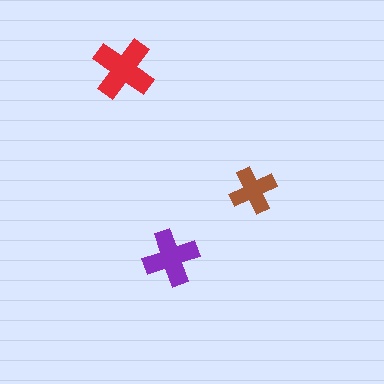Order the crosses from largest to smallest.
the red one, the purple one, the brown one.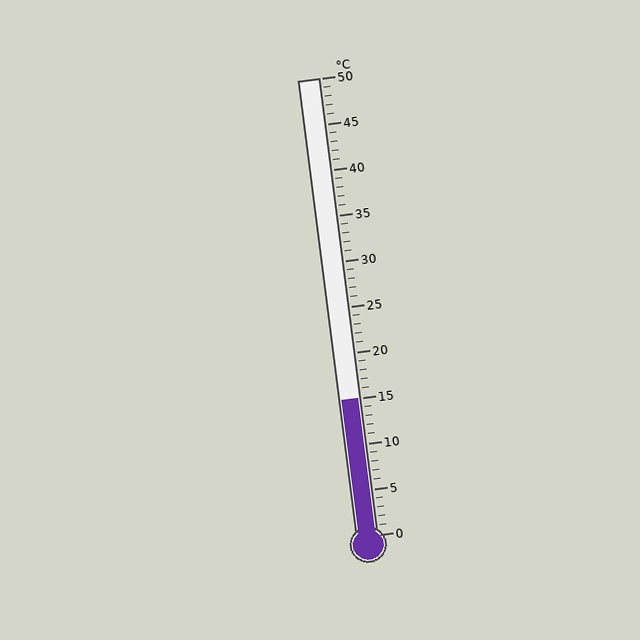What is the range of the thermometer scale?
The thermometer scale ranges from 0°C to 50°C.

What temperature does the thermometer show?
The thermometer shows approximately 15°C.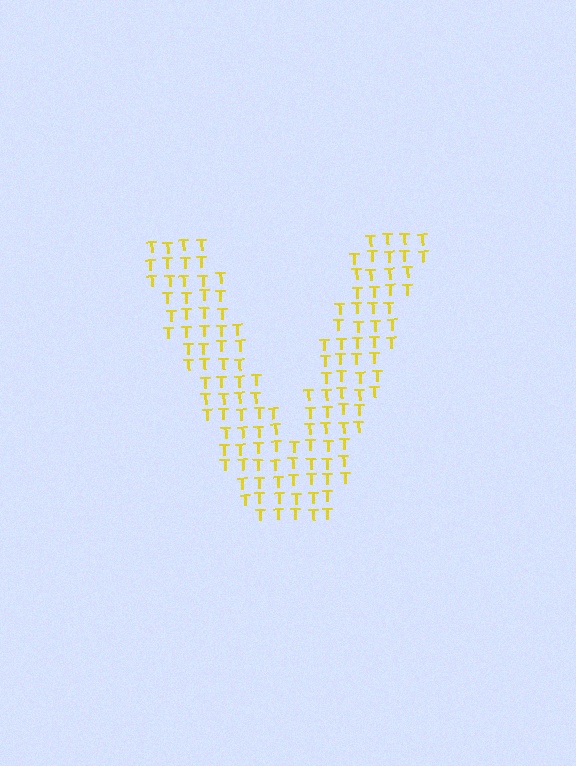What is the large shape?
The large shape is the letter V.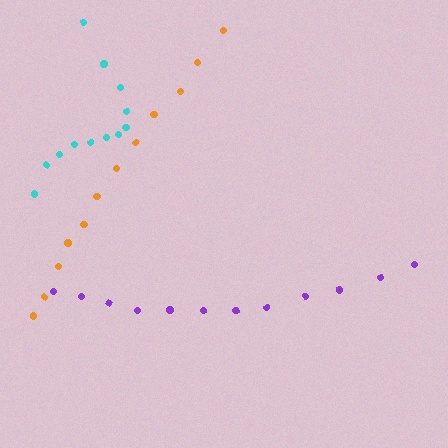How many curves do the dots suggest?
There are 3 distinct paths.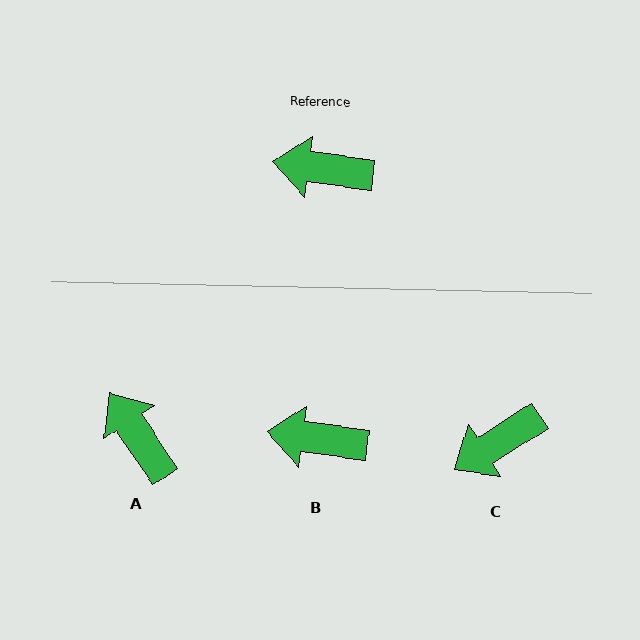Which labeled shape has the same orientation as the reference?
B.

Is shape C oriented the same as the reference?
No, it is off by about 40 degrees.